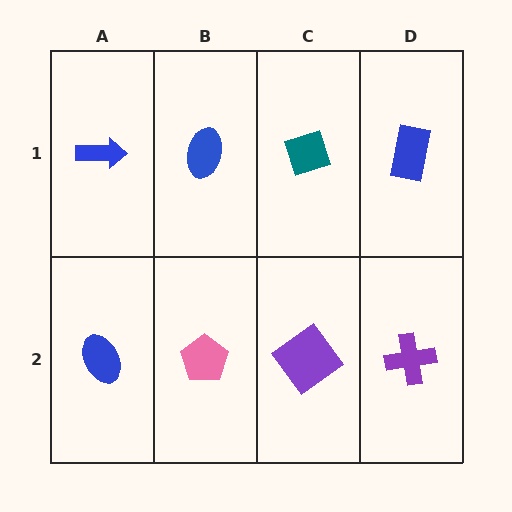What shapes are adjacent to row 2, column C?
A teal diamond (row 1, column C), a pink pentagon (row 2, column B), a purple cross (row 2, column D).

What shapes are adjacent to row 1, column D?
A purple cross (row 2, column D), a teal diamond (row 1, column C).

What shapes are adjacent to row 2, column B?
A blue ellipse (row 1, column B), a blue ellipse (row 2, column A), a purple diamond (row 2, column C).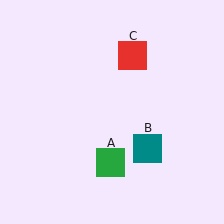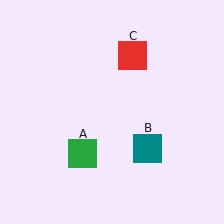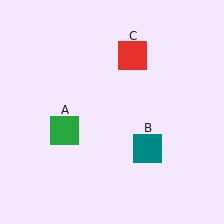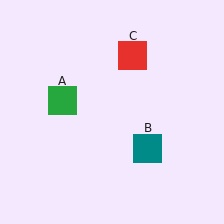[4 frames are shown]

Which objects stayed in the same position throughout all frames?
Teal square (object B) and red square (object C) remained stationary.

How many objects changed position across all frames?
1 object changed position: green square (object A).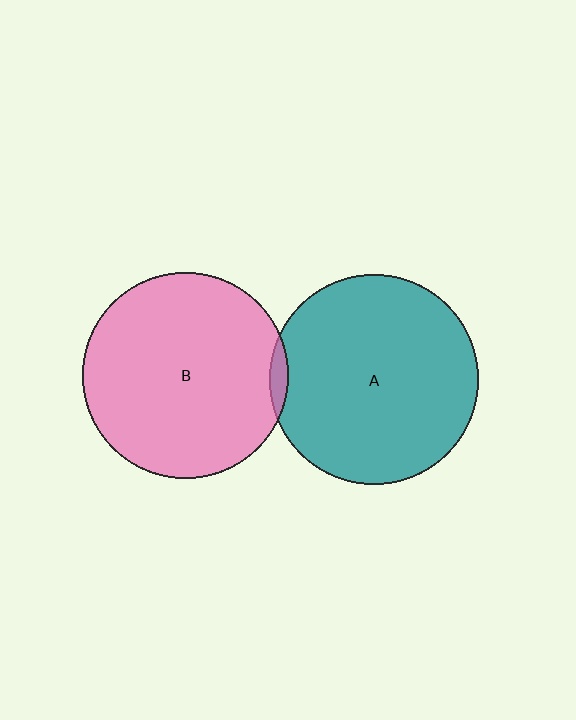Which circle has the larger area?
Circle A (teal).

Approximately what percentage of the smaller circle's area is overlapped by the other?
Approximately 5%.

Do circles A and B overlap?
Yes.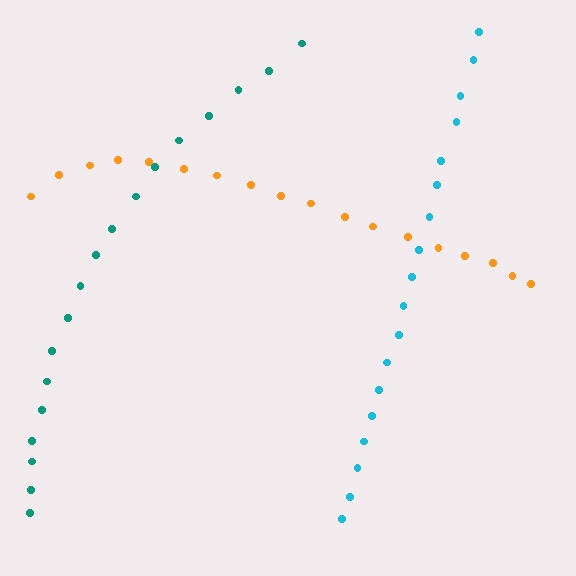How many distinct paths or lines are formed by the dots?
There are 3 distinct paths.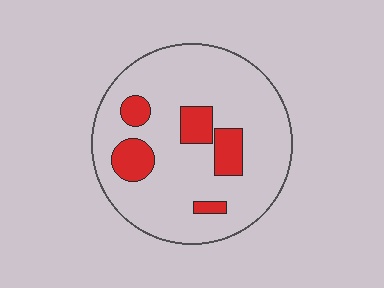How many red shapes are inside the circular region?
5.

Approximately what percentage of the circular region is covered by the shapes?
Approximately 15%.